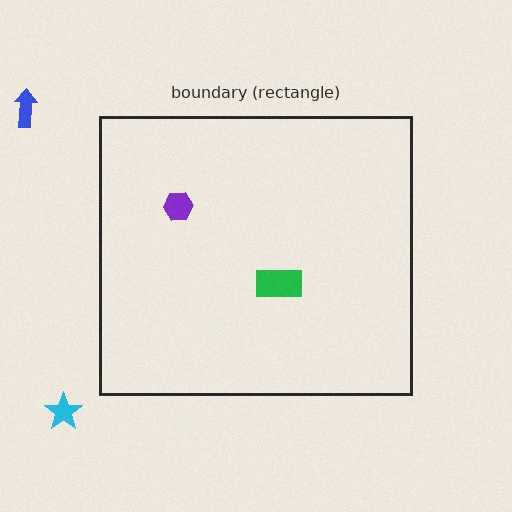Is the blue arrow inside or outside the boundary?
Outside.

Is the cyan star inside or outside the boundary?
Outside.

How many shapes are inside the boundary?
2 inside, 2 outside.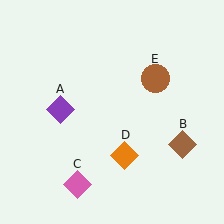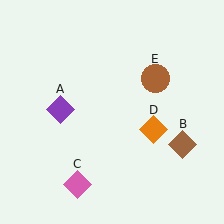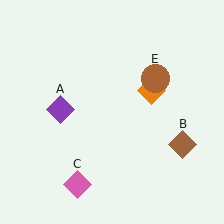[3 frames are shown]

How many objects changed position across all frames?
1 object changed position: orange diamond (object D).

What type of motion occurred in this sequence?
The orange diamond (object D) rotated counterclockwise around the center of the scene.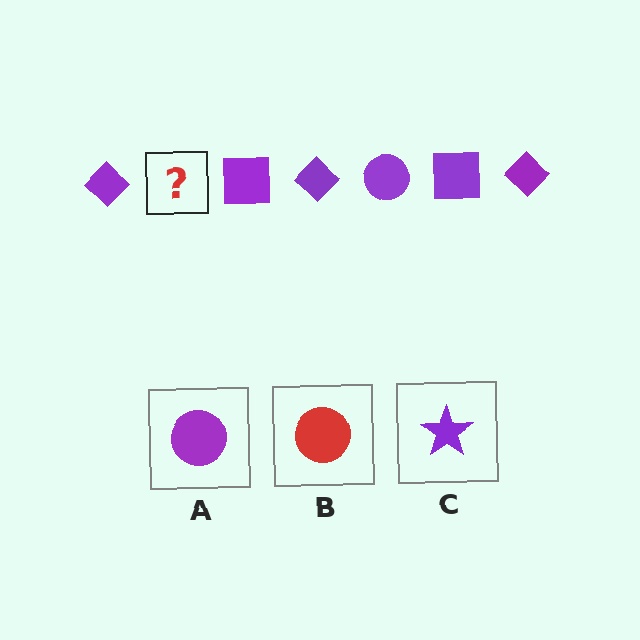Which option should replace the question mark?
Option A.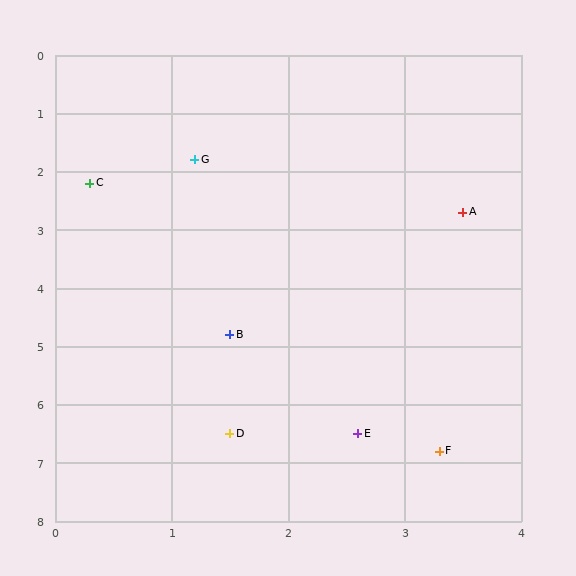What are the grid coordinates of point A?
Point A is at approximately (3.5, 2.7).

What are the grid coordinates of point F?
Point F is at approximately (3.3, 6.8).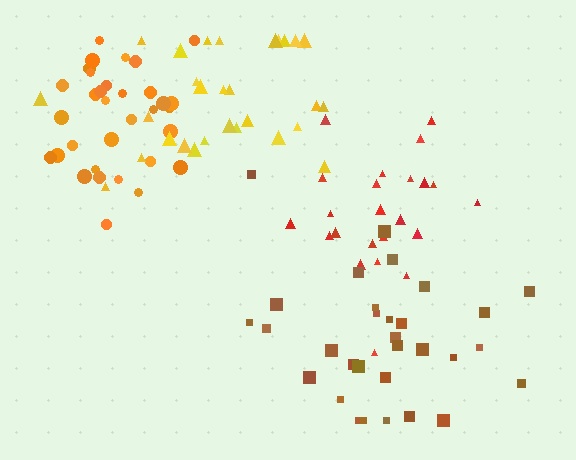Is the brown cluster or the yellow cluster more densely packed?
Brown.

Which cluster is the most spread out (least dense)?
Red.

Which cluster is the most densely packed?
Orange.